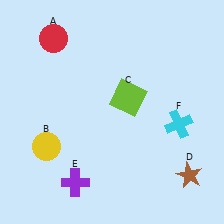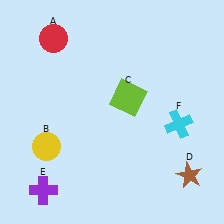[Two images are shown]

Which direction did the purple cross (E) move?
The purple cross (E) moved left.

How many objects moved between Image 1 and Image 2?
1 object moved between the two images.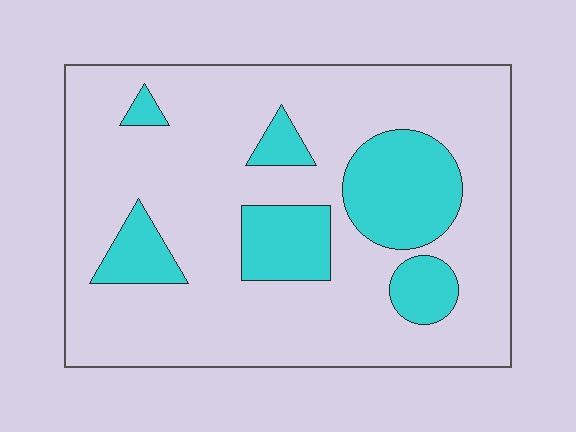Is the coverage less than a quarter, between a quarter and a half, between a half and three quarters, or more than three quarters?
Less than a quarter.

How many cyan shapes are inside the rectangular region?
6.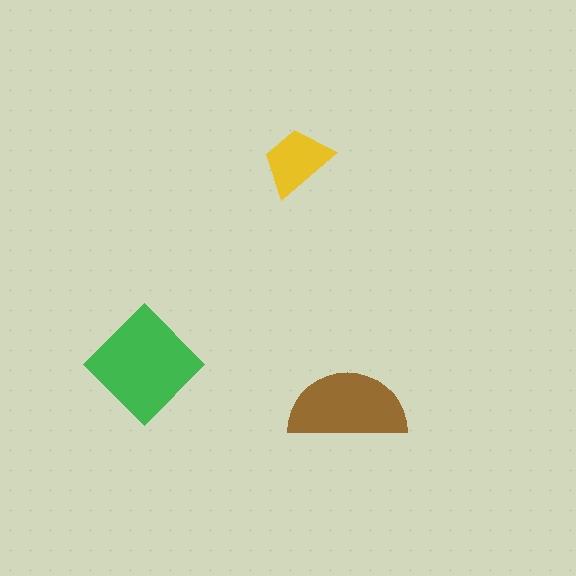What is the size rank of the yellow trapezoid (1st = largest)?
3rd.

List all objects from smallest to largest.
The yellow trapezoid, the brown semicircle, the green diamond.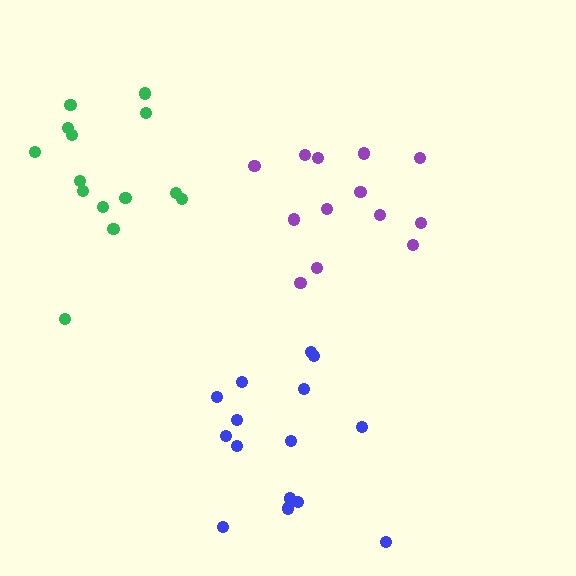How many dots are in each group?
Group 1: 14 dots, Group 2: 13 dots, Group 3: 15 dots (42 total).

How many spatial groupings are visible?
There are 3 spatial groupings.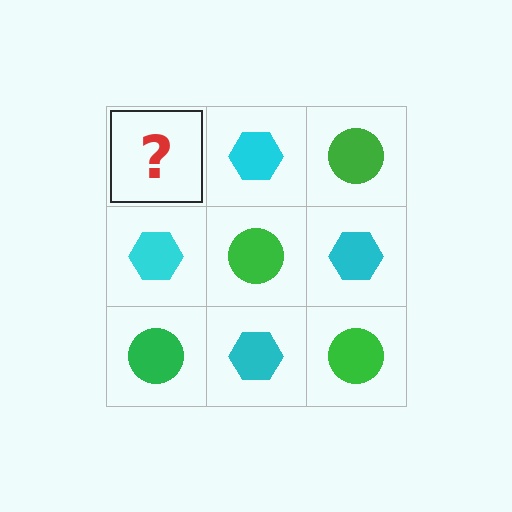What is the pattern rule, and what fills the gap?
The rule is that it alternates green circle and cyan hexagon in a checkerboard pattern. The gap should be filled with a green circle.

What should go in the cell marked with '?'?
The missing cell should contain a green circle.